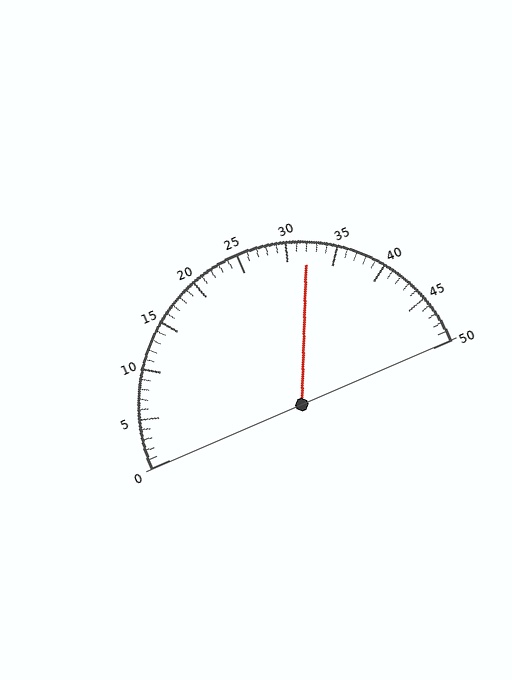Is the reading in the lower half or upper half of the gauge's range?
The reading is in the upper half of the range (0 to 50).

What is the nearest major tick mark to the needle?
The nearest major tick mark is 30.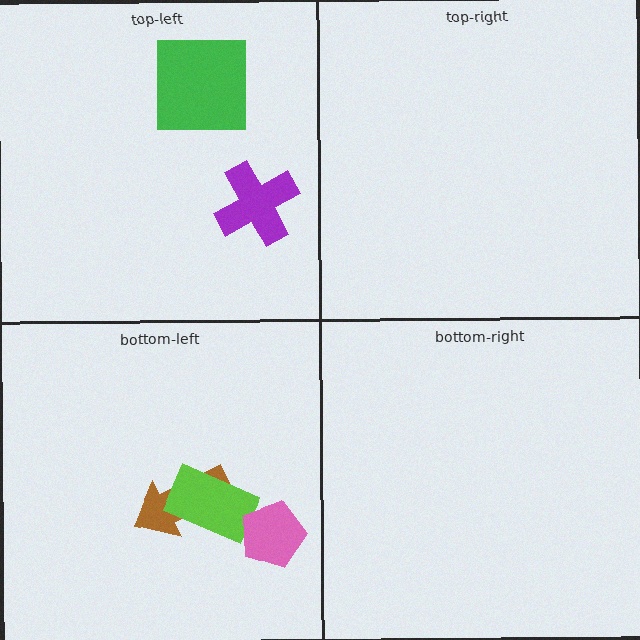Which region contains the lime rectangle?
The bottom-left region.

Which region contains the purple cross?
The top-left region.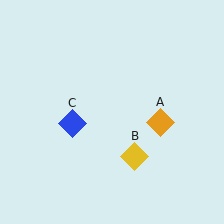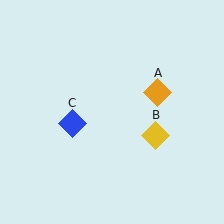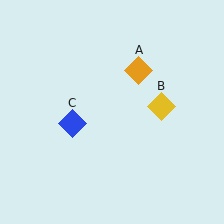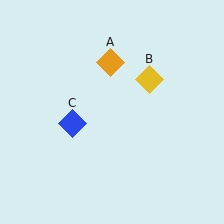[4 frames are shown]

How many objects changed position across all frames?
2 objects changed position: orange diamond (object A), yellow diamond (object B).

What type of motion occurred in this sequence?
The orange diamond (object A), yellow diamond (object B) rotated counterclockwise around the center of the scene.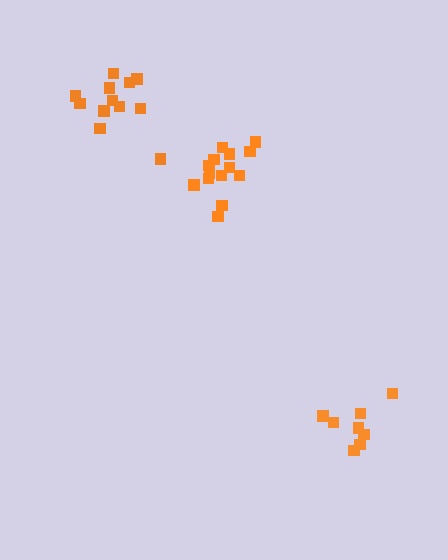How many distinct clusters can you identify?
There are 3 distinct clusters.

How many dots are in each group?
Group 1: 12 dots, Group 2: 8 dots, Group 3: 14 dots (34 total).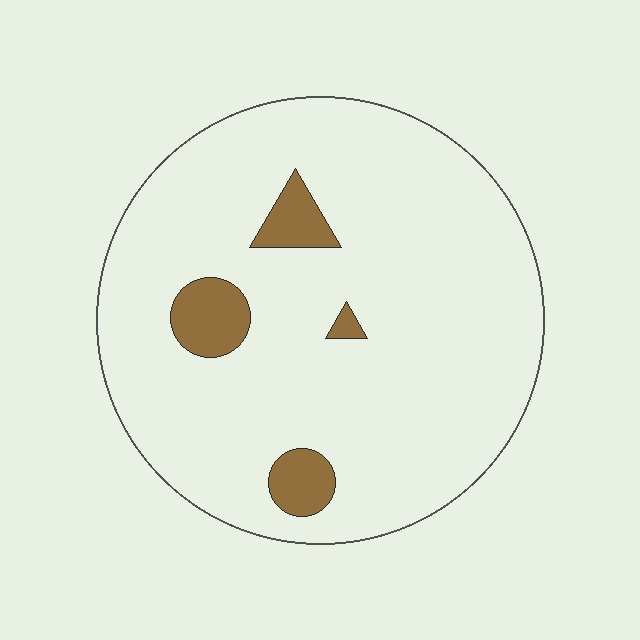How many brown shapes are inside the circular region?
4.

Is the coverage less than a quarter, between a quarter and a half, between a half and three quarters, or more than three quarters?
Less than a quarter.